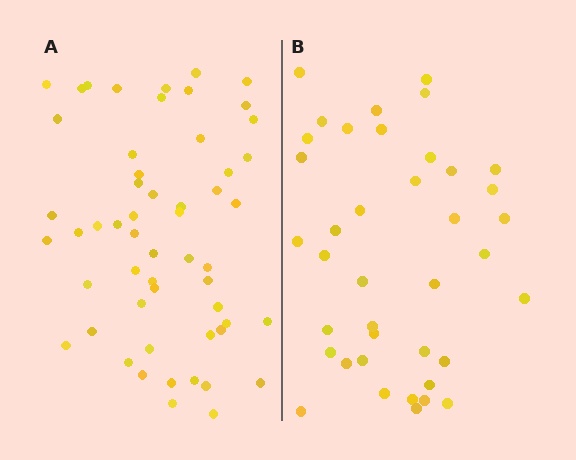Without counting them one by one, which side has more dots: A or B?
Region A (the left region) has more dots.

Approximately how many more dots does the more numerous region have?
Region A has approximately 15 more dots than region B.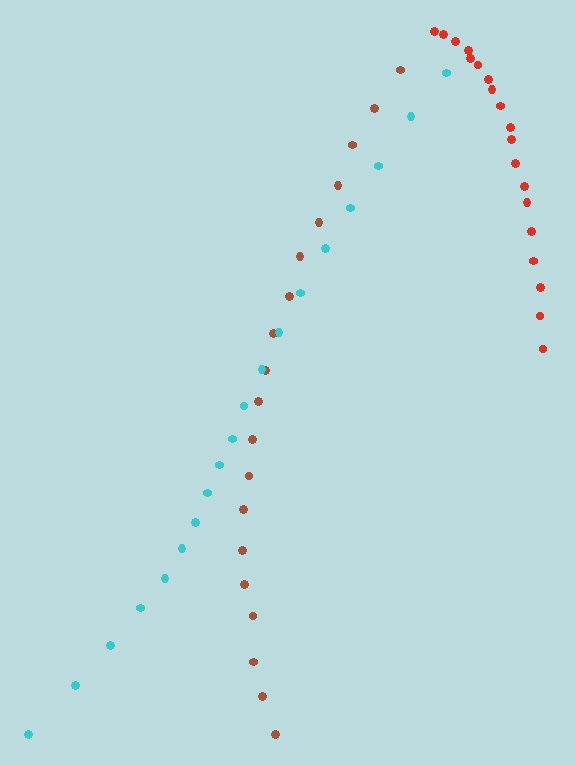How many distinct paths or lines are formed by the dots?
There are 3 distinct paths.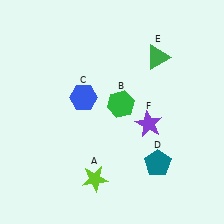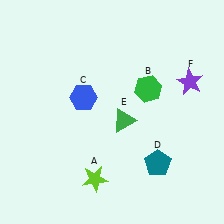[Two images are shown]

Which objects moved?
The objects that moved are: the green hexagon (B), the green triangle (E), the purple star (F).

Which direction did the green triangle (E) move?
The green triangle (E) moved down.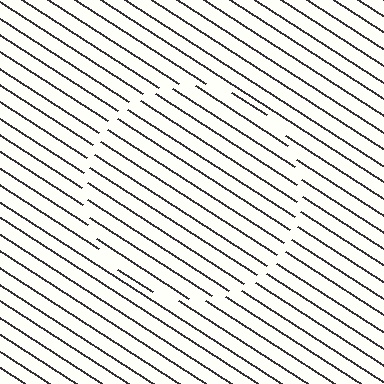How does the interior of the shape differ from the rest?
The interior of the shape contains the same grating, shifted by half a period — the contour is defined by the phase discontinuity where line-ends from the inner and outer gratings abut.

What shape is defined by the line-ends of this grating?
An illusory circle. The interior of the shape contains the same grating, shifted by half a period — the contour is defined by the phase discontinuity where line-ends from the inner and outer gratings abut.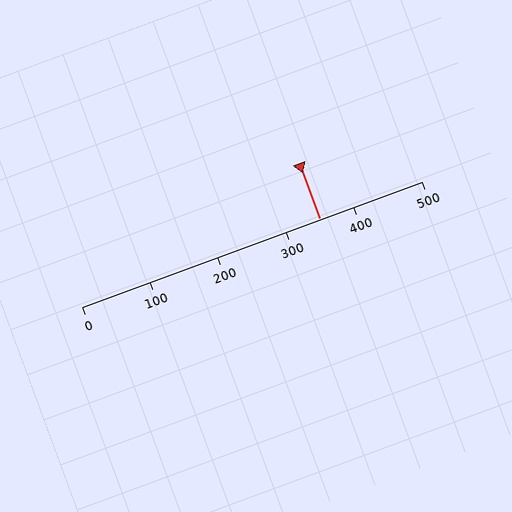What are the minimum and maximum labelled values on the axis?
The axis runs from 0 to 500.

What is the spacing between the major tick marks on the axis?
The major ticks are spaced 100 apart.